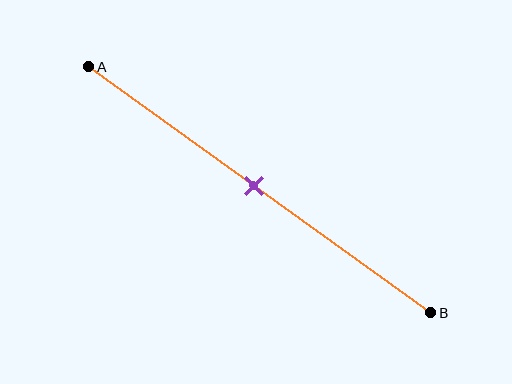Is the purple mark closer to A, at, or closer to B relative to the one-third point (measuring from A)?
The purple mark is closer to point B than the one-third point of segment AB.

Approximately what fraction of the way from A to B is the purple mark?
The purple mark is approximately 50% of the way from A to B.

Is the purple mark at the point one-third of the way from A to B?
No, the mark is at about 50% from A, not at the 33% one-third point.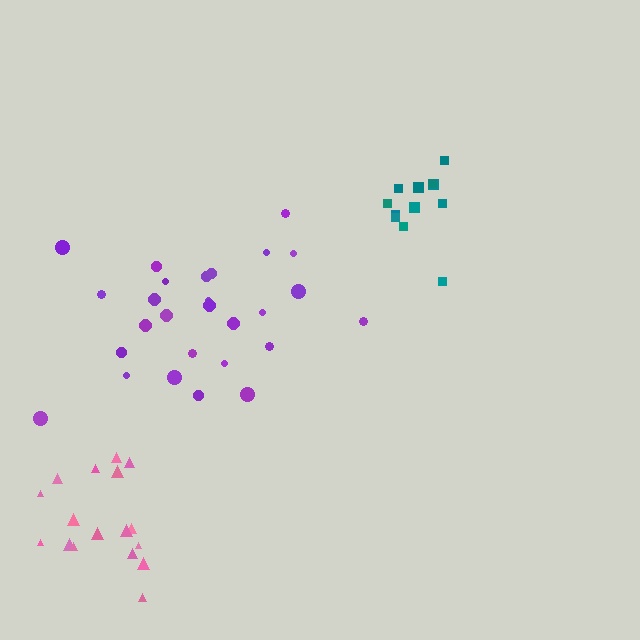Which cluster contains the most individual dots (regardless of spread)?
Purple (27).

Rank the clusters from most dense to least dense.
teal, purple, pink.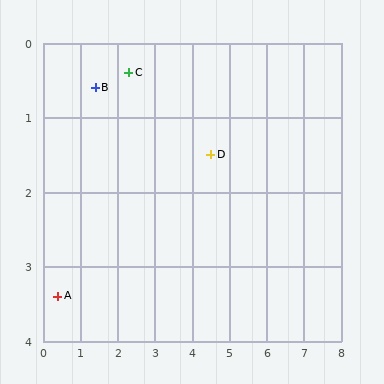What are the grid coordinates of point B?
Point B is at approximately (1.4, 0.6).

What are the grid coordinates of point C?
Point C is at approximately (2.3, 0.4).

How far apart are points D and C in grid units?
Points D and C are about 2.5 grid units apart.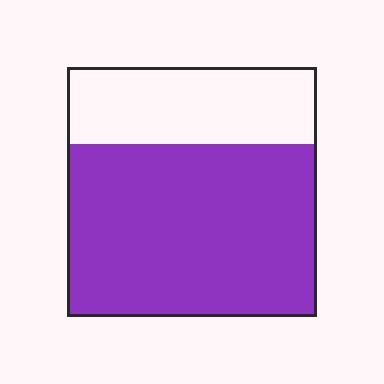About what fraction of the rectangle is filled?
About two thirds (2/3).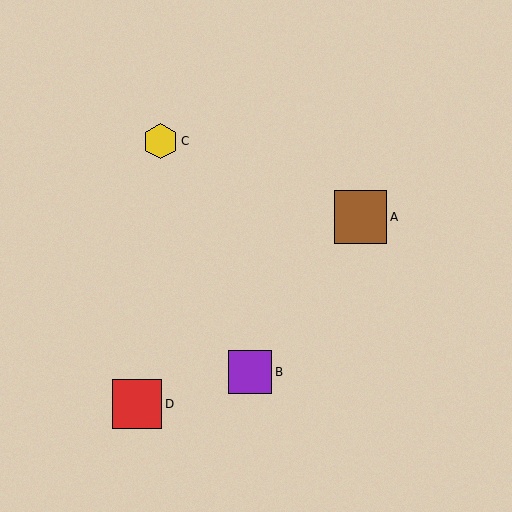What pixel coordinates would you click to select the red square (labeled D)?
Click at (137, 404) to select the red square D.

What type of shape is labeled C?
Shape C is a yellow hexagon.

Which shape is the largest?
The brown square (labeled A) is the largest.